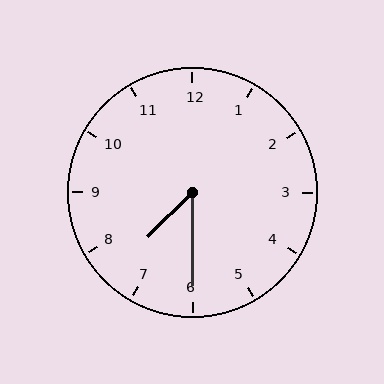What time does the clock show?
7:30.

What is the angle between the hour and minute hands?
Approximately 45 degrees.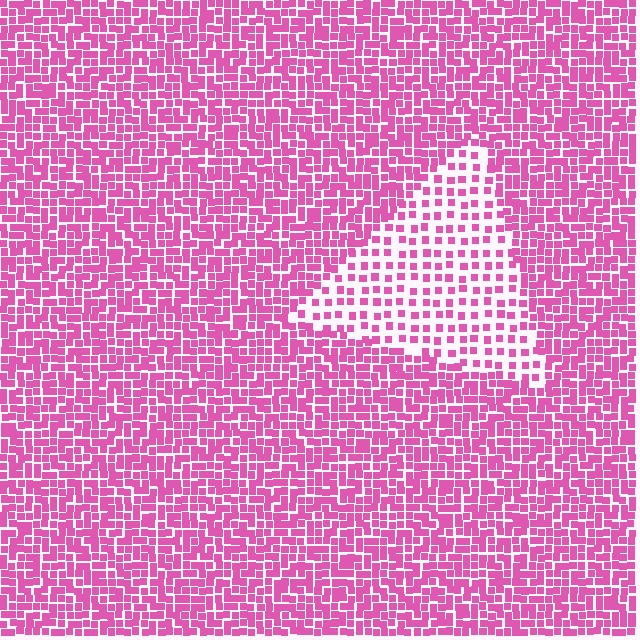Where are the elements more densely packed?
The elements are more densely packed outside the triangle boundary.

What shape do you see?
I see a triangle.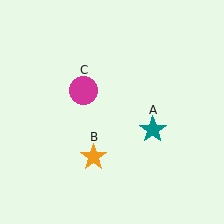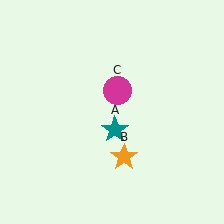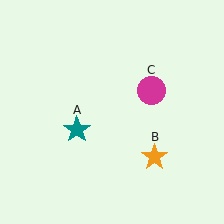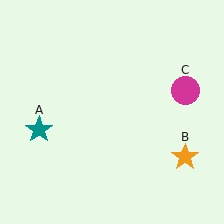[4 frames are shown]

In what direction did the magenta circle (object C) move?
The magenta circle (object C) moved right.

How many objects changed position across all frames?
3 objects changed position: teal star (object A), orange star (object B), magenta circle (object C).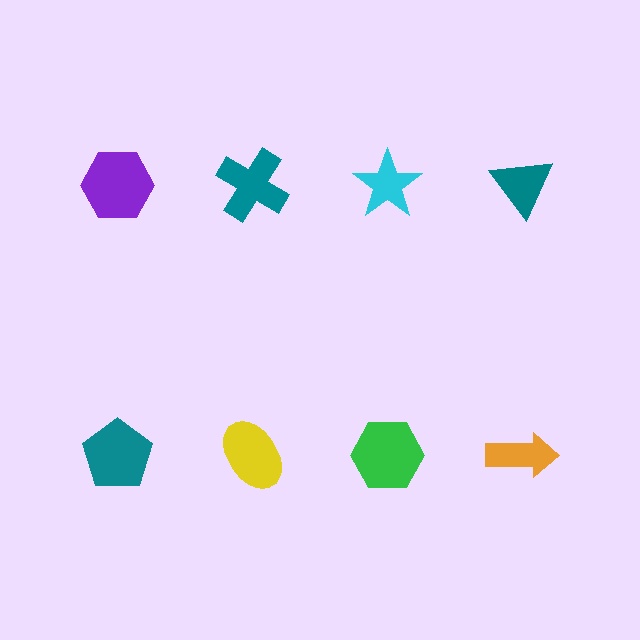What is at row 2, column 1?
A teal pentagon.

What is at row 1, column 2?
A teal cross.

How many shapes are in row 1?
4 shapes.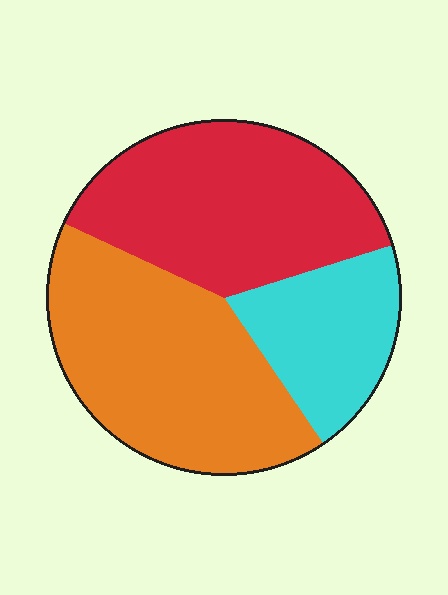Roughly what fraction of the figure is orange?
Orange takes up between a third and a half of the figure.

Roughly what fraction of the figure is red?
Red takes up about three eighths (3/8) of the figure.